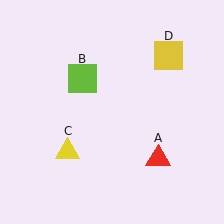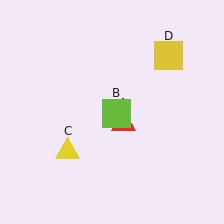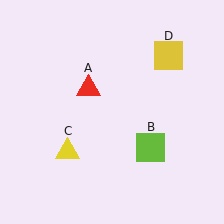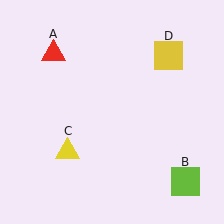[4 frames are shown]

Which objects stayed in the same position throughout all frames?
Yellow triangle (object C) and yellow square (object D) remained stationary.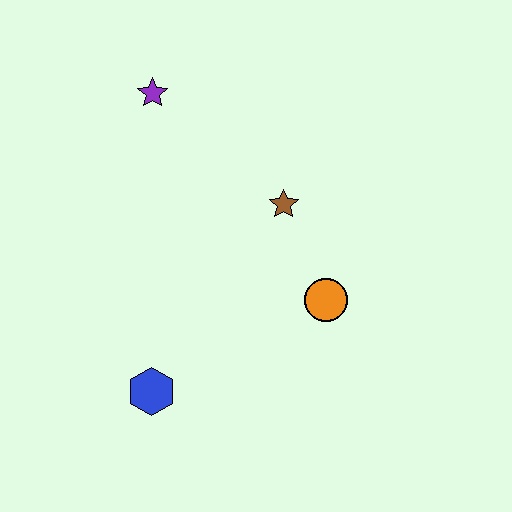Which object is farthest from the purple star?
The blue hexagon is farthest from the purple star.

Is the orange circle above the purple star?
No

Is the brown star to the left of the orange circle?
Yes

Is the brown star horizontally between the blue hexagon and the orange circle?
Yes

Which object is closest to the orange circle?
The brown star is closest to the orange circle.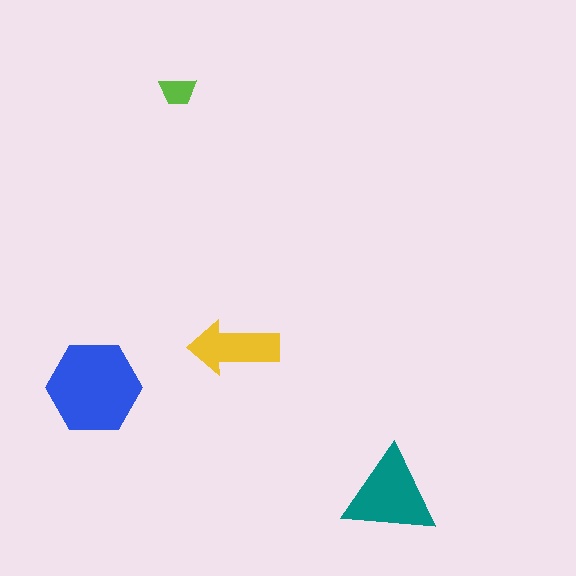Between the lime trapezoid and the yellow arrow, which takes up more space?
The yellow arrow.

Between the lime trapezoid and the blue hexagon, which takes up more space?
The blue hexagon.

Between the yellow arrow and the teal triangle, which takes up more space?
The teal triangle.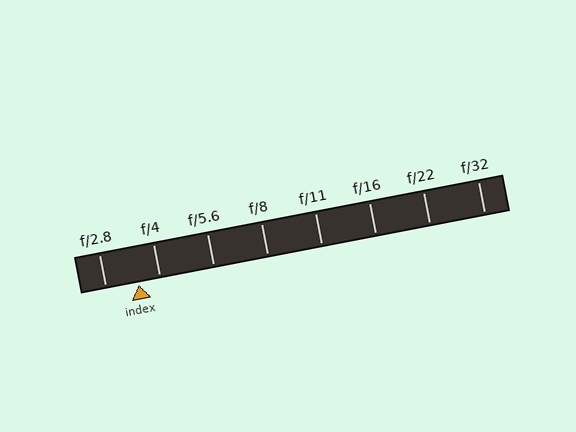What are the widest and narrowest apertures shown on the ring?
The widest aperture shown is f/2.8 and the narrowest is f/32.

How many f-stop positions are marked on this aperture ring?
There are 8 f-stop positions marked.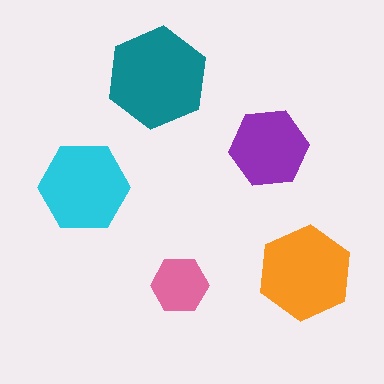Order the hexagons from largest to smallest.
the teal one, the orange one, the cyan one, the purple one, the pink one.